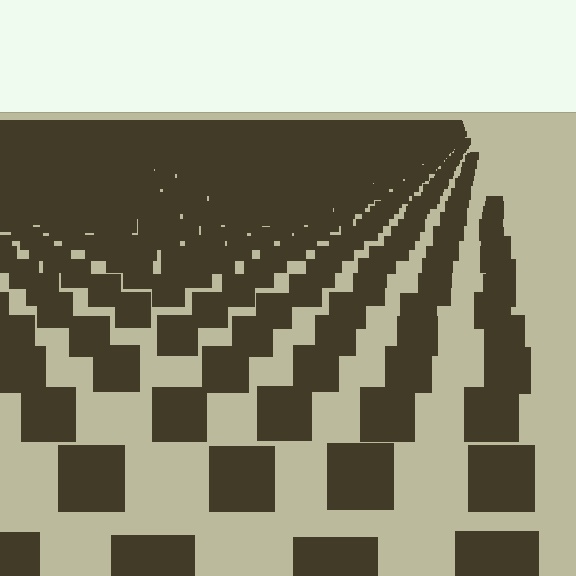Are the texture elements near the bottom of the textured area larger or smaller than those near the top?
Larger. Near the bottom, elements are closer to the viewer and appear at a bigger on-screen size.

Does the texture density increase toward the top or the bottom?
Density increases toward the top.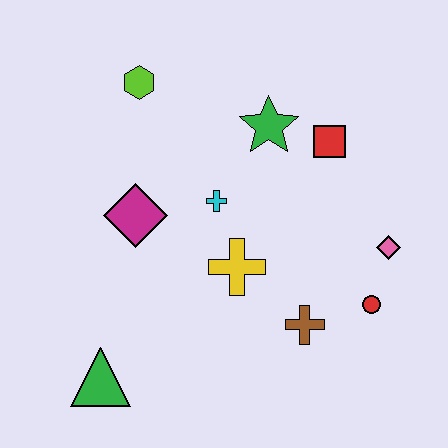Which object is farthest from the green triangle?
The red square is farthest from the green triangle.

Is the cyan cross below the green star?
Yes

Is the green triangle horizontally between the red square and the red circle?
No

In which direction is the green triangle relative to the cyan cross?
The green triangle is below the cyan cross.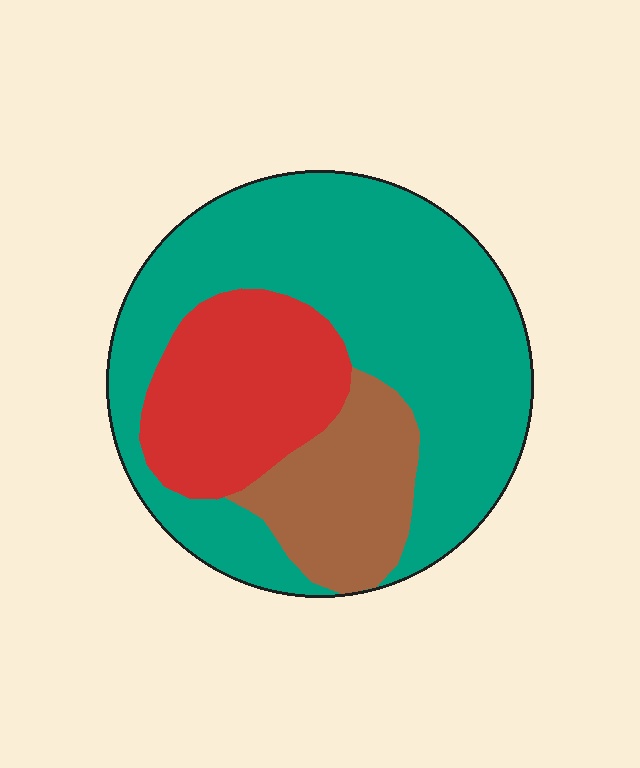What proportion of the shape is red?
Red covers about 20% of the shape.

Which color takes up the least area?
Brown, at roughly 15%.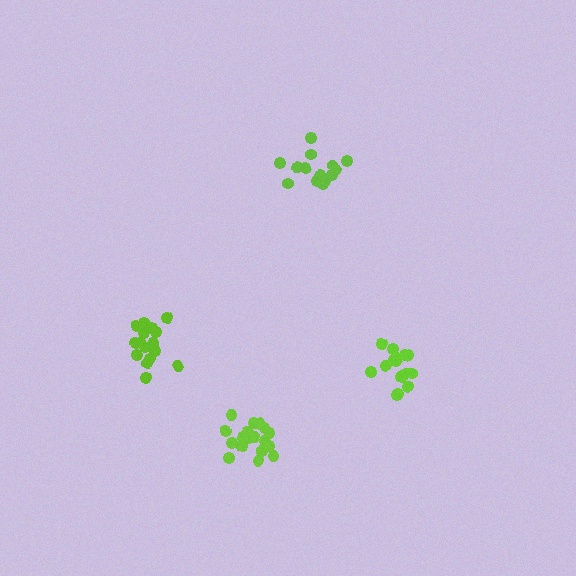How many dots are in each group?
Group 1: 15 dots, Group 2: 16 dots, Group 3: 17 dots, Group 4: 19 dots (67 total).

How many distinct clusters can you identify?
There are 4 distinct clusters.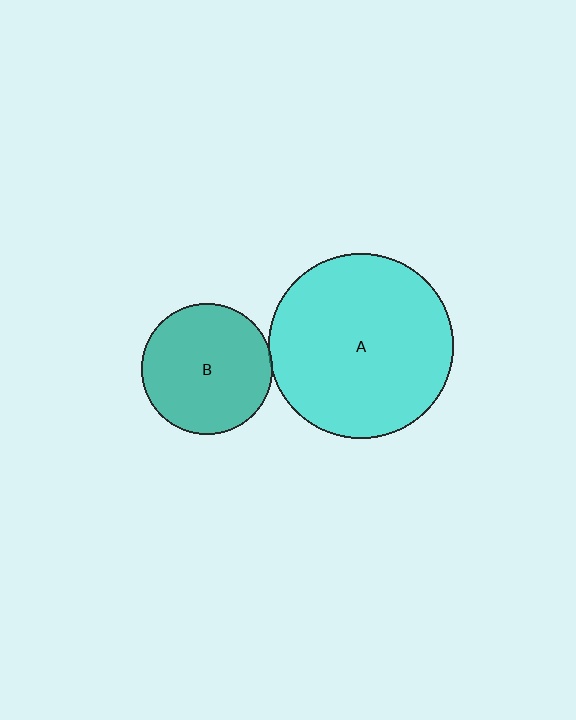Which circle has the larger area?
Circle A (cyan).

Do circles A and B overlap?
Yes.